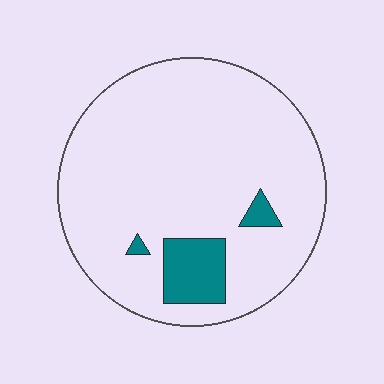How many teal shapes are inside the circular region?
3.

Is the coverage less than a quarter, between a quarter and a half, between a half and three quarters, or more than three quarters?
Less than a quarter.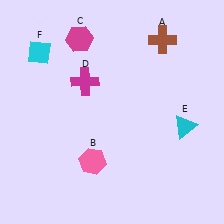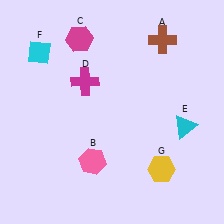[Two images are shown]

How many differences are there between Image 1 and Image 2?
There is 1 difference between the two images.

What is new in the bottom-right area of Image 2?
A yellow hexagon (G) was added in the bottom-right area of Image 2.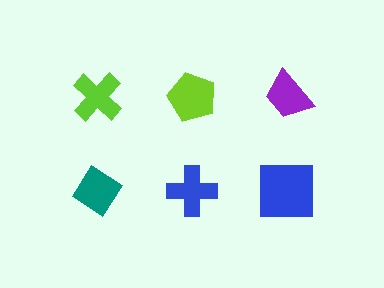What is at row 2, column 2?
A blue cross.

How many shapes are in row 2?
3 shapes.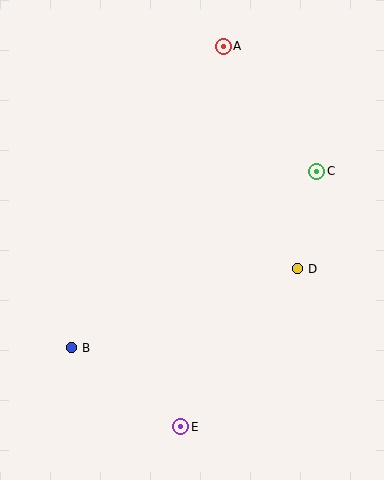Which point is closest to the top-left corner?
Point A is closest to the top-left corner.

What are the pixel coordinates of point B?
Point B is at (72, 348).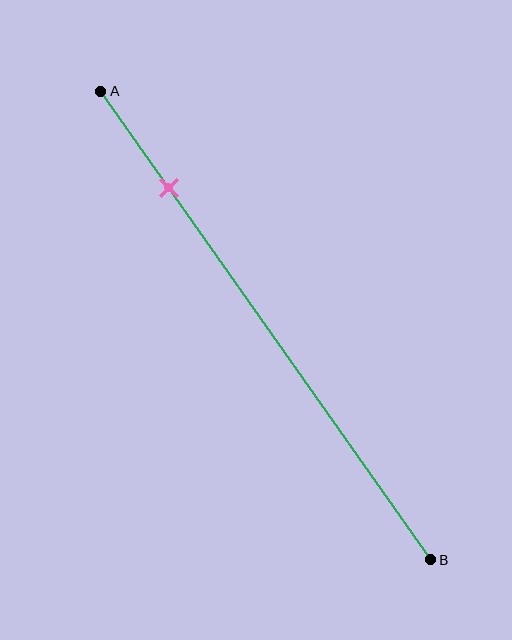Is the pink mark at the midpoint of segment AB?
No, the mark is at about 20% from A, not at the 50% midpoint.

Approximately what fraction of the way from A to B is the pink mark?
The pink mark is approximately 20% of the way from A to B.